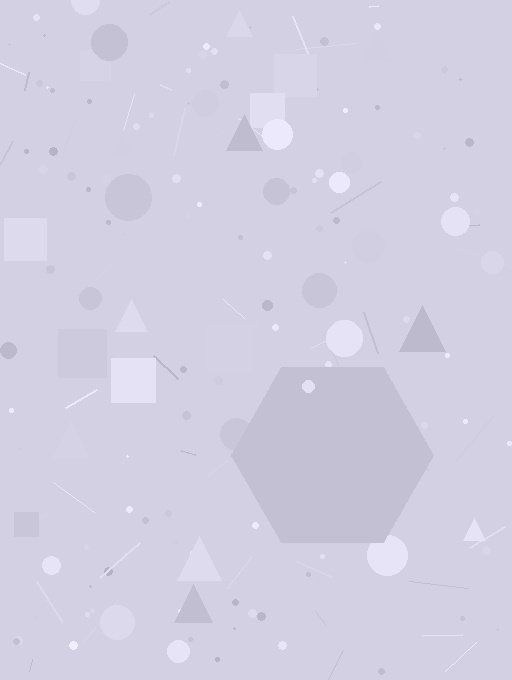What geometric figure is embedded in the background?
A hexagon is embedded in the background.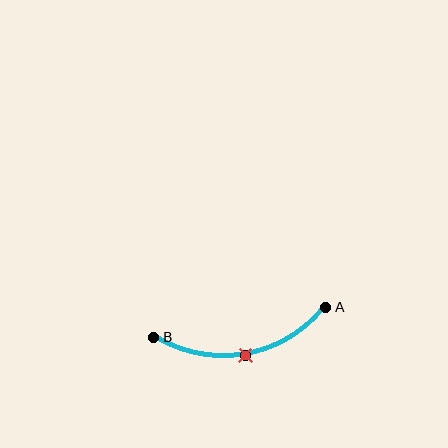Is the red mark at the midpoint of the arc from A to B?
Yes. The red mark lies on the arc at equal arc-length from both A and B — it is the arc midpoint.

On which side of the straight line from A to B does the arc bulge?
The arc bulges below the straight line connecting A and B.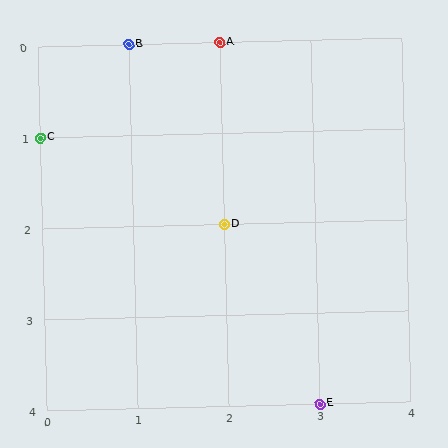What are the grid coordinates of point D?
Point D is at grid coordinates (2, 2).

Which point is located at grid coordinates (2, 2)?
Point D is at (2, 2).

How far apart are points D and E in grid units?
Points D and E are 1 column and 2 rows apart (about 2.2 grid units diagonally).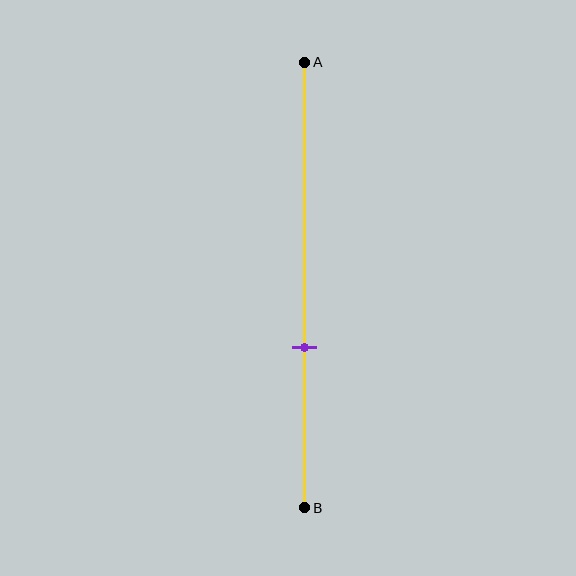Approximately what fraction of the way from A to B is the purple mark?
The purple mark is approximately 65% of the way from A to B.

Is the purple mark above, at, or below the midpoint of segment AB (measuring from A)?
The purple mark is below the midpoint of segment AB.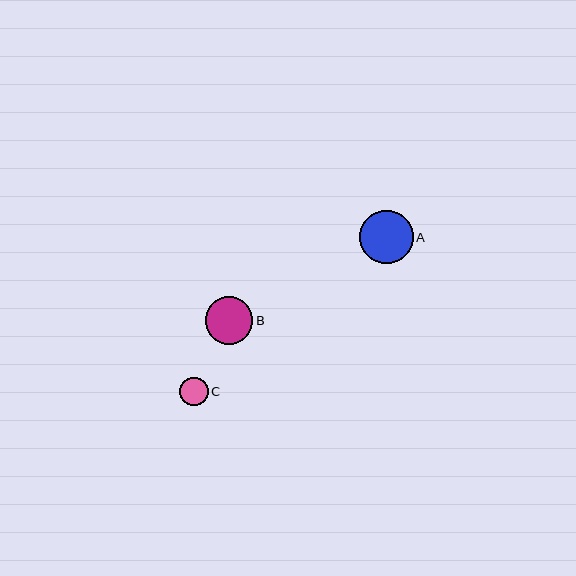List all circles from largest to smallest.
From largest to smallest: A, B, C.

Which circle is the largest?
Circle A is the largest with a size of approximately 54 pixels.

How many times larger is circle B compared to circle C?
Circle B is approximately 1.7 times the size of circle C.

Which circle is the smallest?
Circle C is the smallest with a size of approximately 28 pixels.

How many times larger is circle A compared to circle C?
Circle A is approximately 1.9 times the size of circle C.